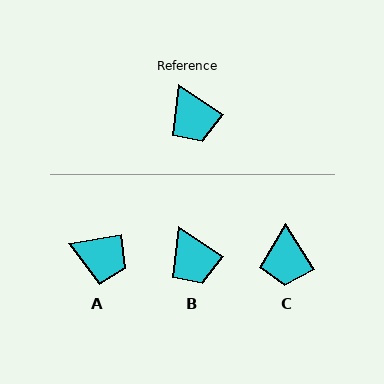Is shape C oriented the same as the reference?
No, it is off by about 24 degrees.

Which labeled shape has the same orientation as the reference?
B.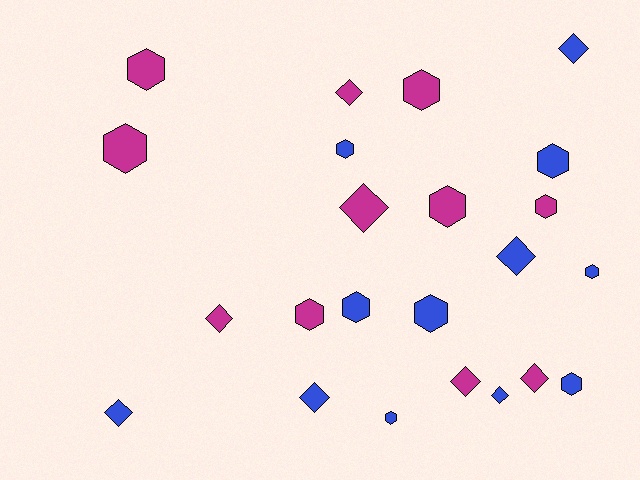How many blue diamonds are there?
There are 5 blue diamonds.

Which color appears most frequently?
Blue, with 12 objects.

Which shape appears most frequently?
Hexagon, with 13 objects.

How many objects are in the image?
There are 23 objects.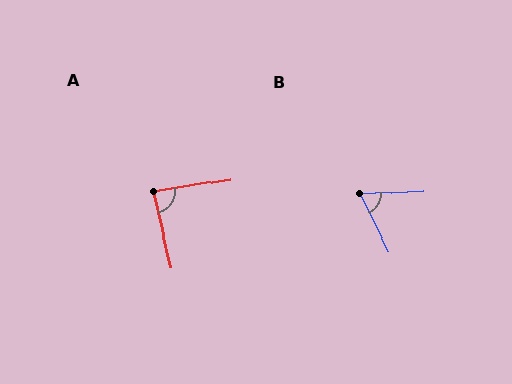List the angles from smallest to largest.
B (67°), A (86°).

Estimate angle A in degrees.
Approximately 86 degrees.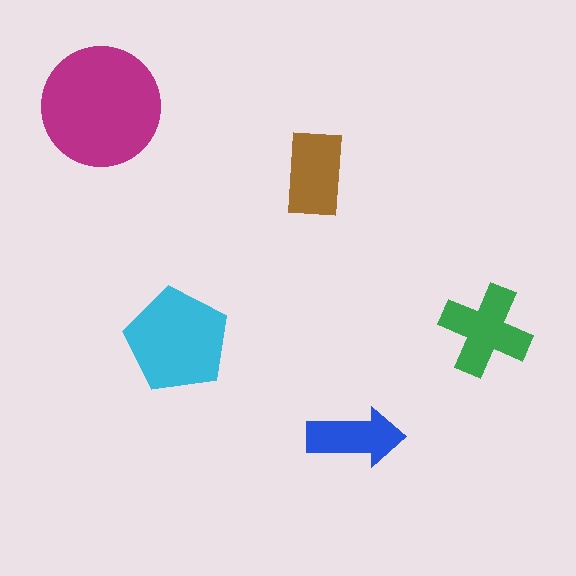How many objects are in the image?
There are 5 objects in the image.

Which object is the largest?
The magenta circle.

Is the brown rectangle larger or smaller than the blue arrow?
Larger.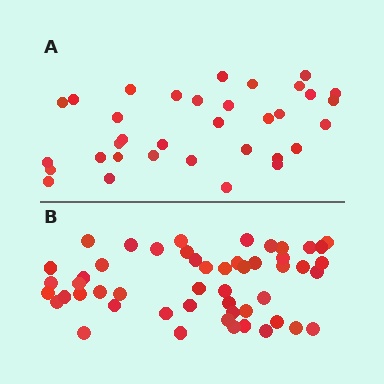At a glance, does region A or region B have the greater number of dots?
Region B (the bottom region) has more dots.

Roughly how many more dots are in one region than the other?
Region B has approximately 15 more dots than region A.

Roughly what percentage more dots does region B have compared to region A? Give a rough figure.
About 50% more.